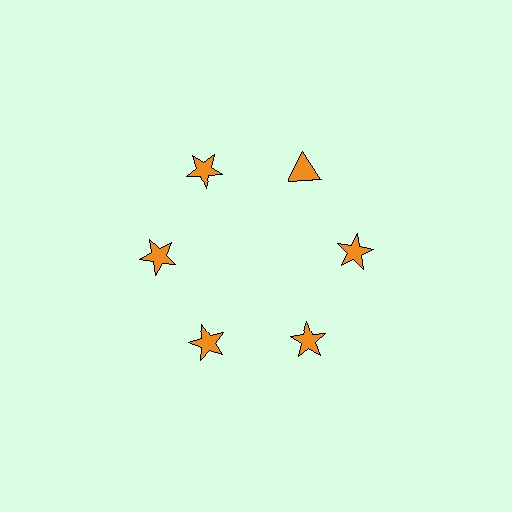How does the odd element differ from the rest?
It has a different shape: triangle instead of star.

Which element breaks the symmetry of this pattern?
The orange triangle at roughly the 1 o'clock position breaks the symmetry. All other shapes are orange stars.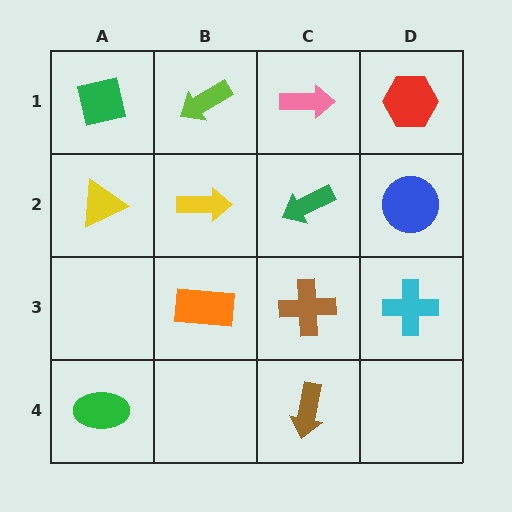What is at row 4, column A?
A green ellipse.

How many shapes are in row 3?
3 shapes.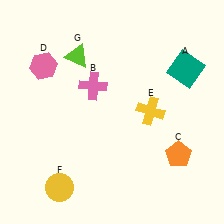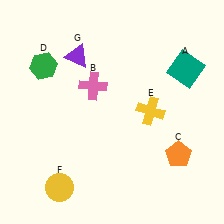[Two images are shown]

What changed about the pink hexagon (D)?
In Image 1, D is pink. In Image 2, it changed to green.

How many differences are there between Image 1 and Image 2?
There are 2 differences between the two images.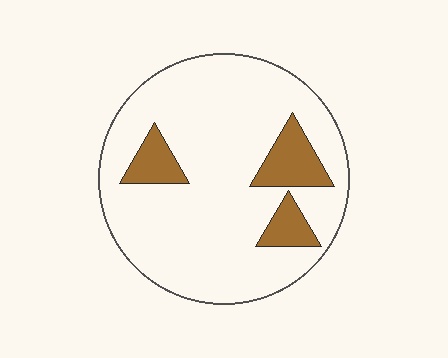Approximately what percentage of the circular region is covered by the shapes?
Approximately 15%.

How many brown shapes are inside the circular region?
3.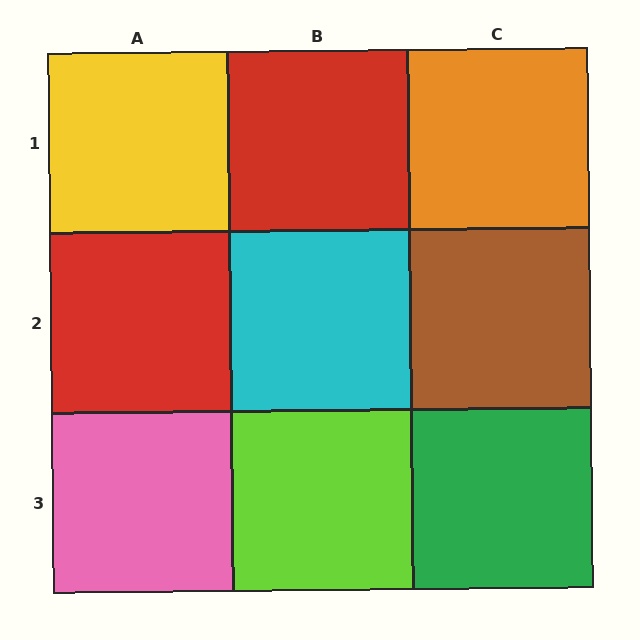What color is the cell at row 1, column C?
Orange.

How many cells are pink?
1 cell is pink.